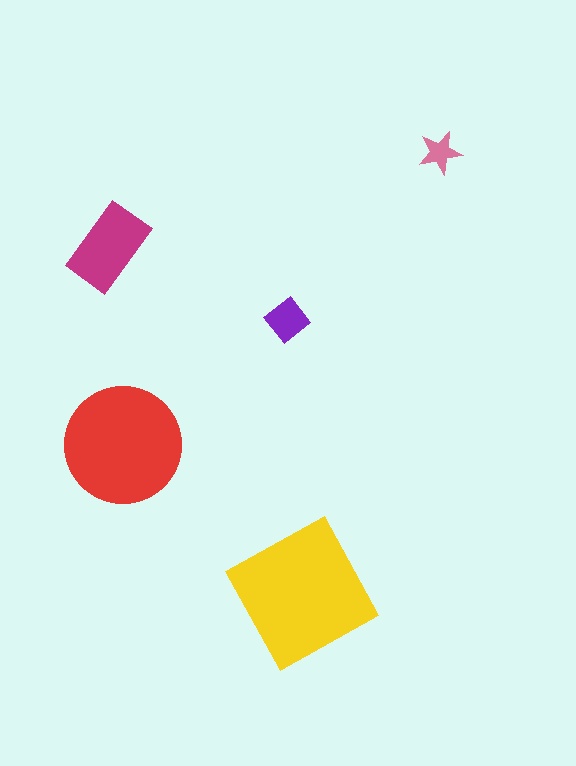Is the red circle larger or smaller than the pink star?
Larger.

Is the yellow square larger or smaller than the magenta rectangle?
Larger.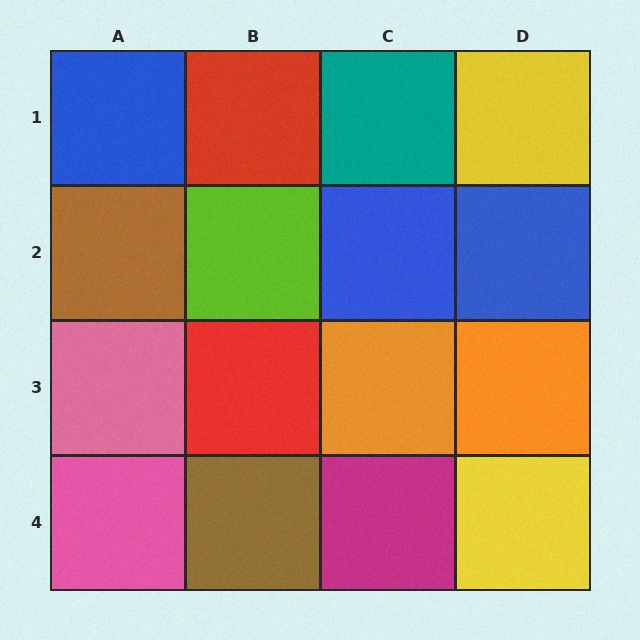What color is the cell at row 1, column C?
Teal.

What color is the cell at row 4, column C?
Magenta.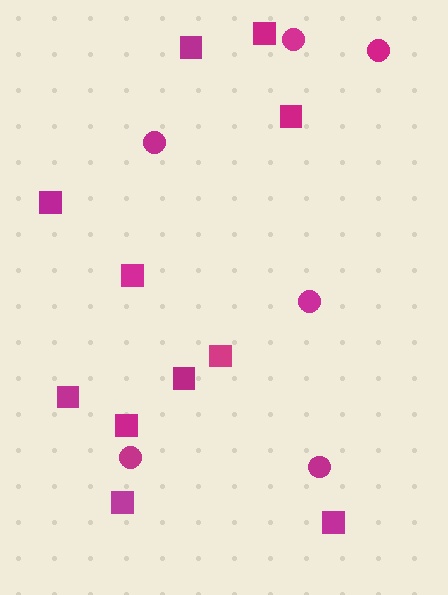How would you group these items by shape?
There are 2 groups: one group of circles (6) and one group of squares (11).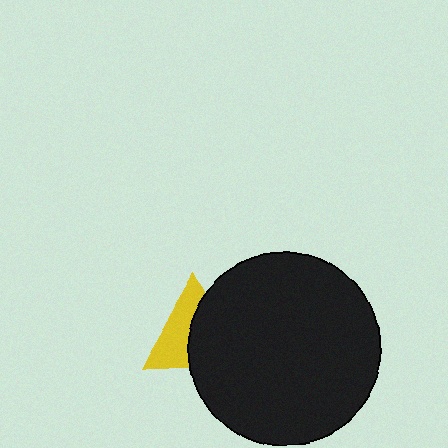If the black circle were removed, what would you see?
You would see the complete yellow triangle.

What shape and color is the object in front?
The object in front is a black circle.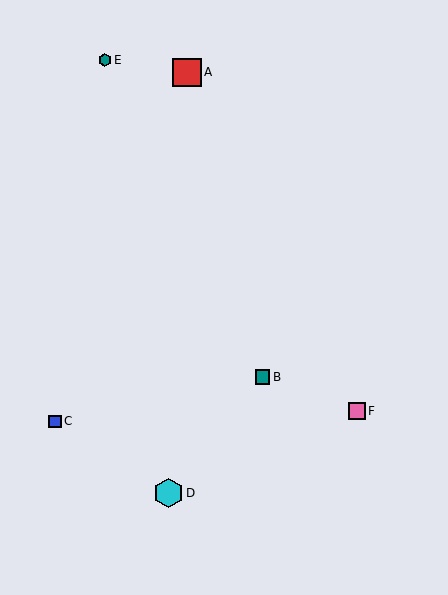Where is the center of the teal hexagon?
The center of the teal hexagon is at (105, 60).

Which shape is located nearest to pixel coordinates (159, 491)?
The cyan hexagon (labeled D) at (168, 493) is nearest to that location.